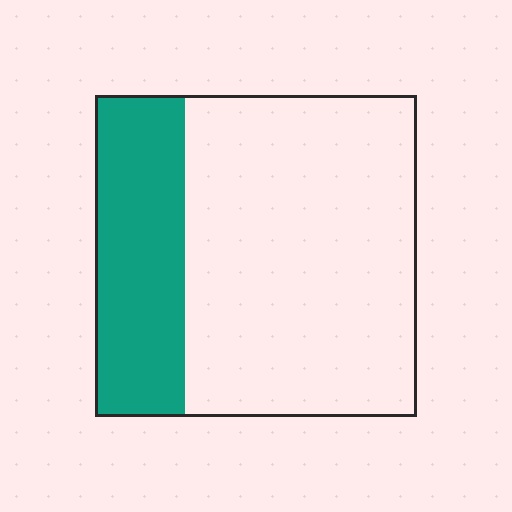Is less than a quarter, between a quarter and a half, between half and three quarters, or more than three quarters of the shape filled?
Between a quarter and a half.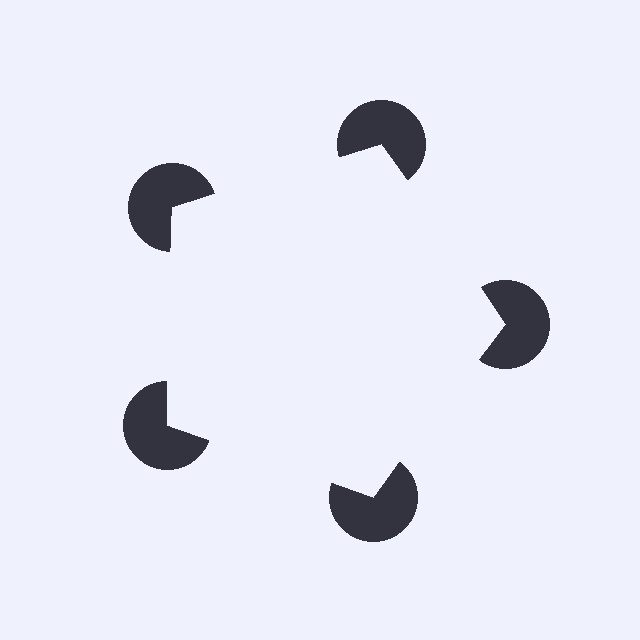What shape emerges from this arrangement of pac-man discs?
An illusory pentagon — its edges are inferred from the aligned wedge cuts in the pac-man discs, not physically drawn.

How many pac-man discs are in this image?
There are 5 — one at each vertex of the illusory pentagon.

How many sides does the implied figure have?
5 sides.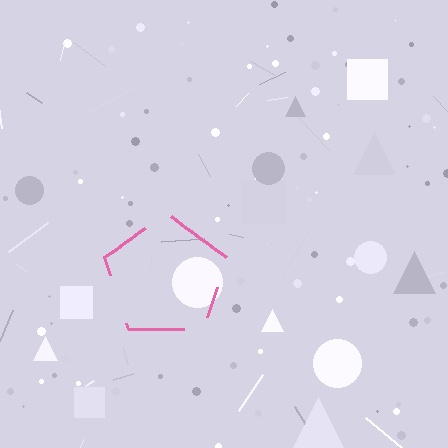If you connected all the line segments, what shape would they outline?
They would outline a pentagon.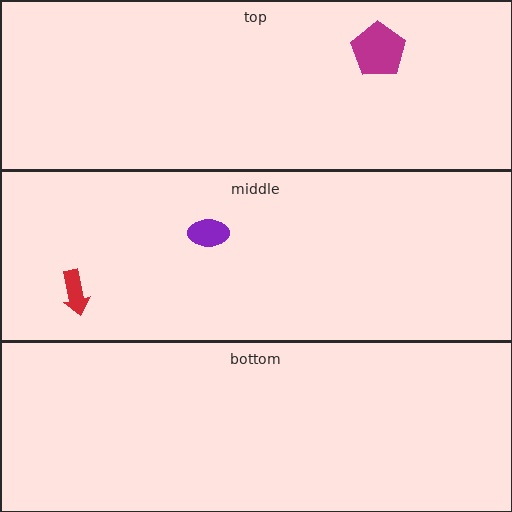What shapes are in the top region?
The magenta pentagon.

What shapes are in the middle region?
The purple ellipse, the red arrow.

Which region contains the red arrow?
The middle region.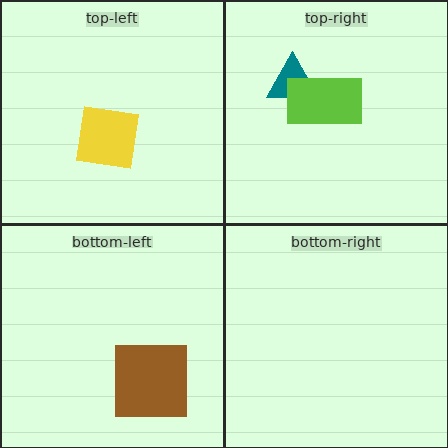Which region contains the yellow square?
The top-left region.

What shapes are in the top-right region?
The teal triangle, the lime rectangle.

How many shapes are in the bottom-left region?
1.